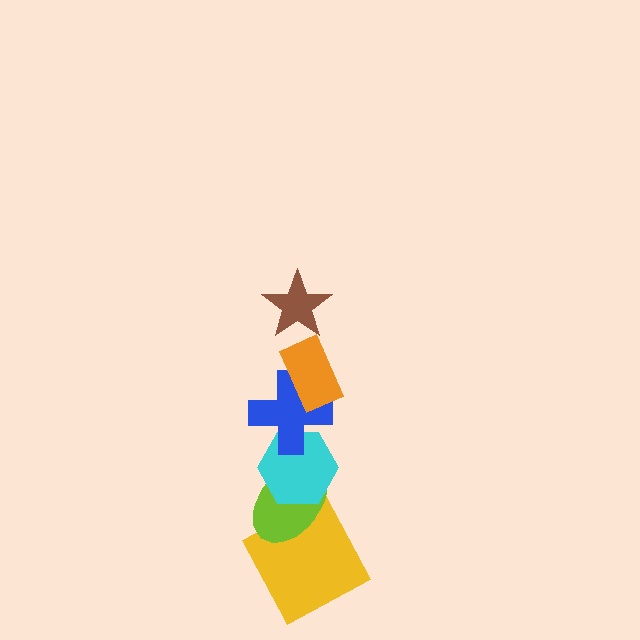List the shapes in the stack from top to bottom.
From top to bottom: the brown star, the orange rectangle, the blue cross, the cyan hexagon, the lime ellipse, the yellow square.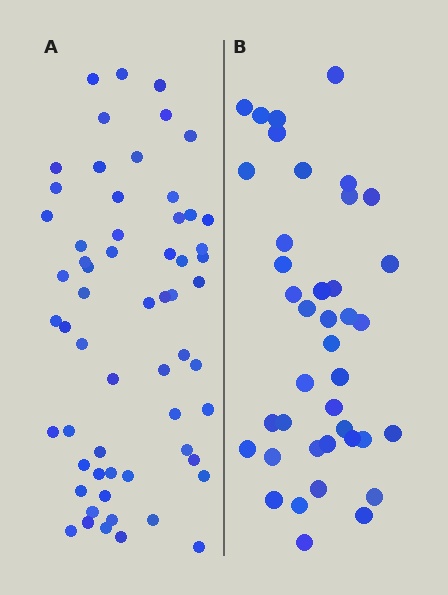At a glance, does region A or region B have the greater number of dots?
Region A (the left region) has more dots.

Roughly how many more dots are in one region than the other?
Region A has approximately 20 more dots than region B.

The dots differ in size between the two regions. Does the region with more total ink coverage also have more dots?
No. Region B has more total ink coverage because its dots are larger, but region A actually contains more individual dots. Total area can be misleading — the number of items is what matters here.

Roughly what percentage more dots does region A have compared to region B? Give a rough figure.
About 50% more.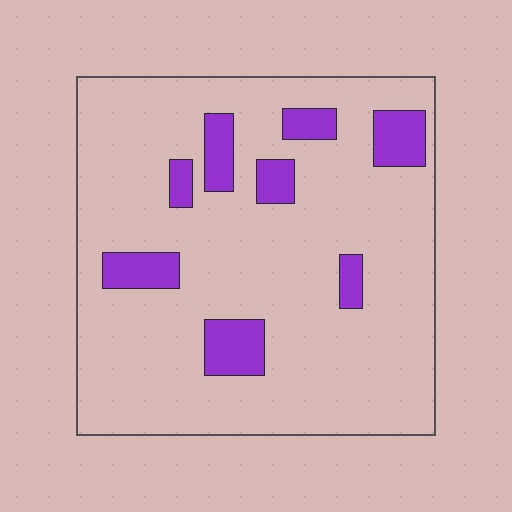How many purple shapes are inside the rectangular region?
8.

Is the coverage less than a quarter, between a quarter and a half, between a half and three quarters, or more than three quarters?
Less than a quarter.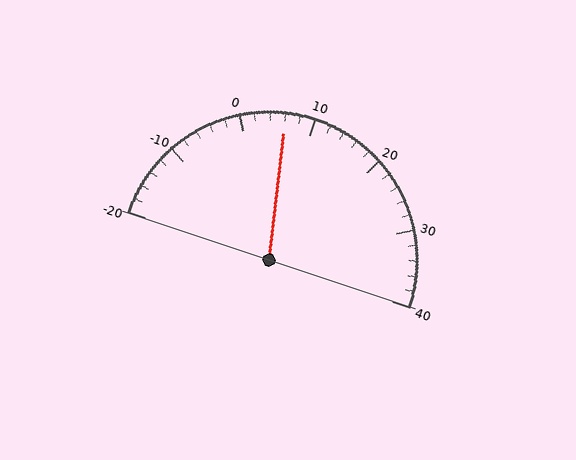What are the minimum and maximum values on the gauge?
The gauge ranges from -20 to 40.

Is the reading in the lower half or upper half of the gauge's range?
The reading is in the lower half of the range (-20 to 40).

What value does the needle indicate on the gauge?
The needle indicates approximately 6.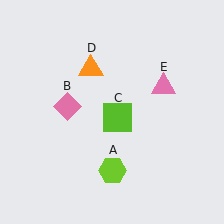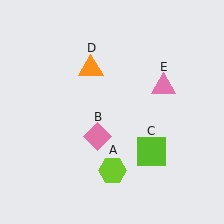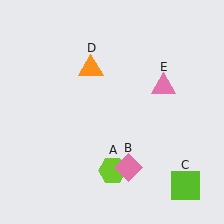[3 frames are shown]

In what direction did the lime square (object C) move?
The lime square (object C) moved down and to the right.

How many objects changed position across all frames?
2 objects changed position: pink diamond (object B), lime square (object C).